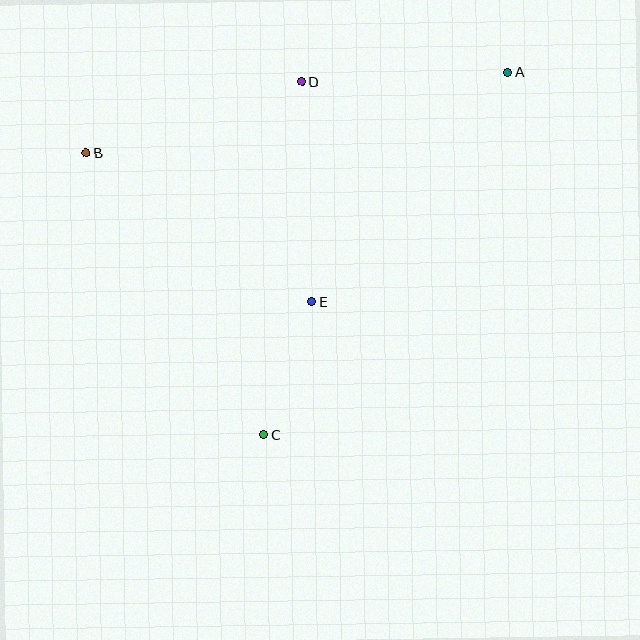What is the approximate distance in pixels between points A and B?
The distance between A and B is approximately 429 pixels.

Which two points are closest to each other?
Points C and E are closest to each other.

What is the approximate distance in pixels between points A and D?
The distance between A and D is approximately 206 pixels.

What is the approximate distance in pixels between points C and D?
The distance between C and D is approximately 355 pixels.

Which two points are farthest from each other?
Points A and C are farthest from each other.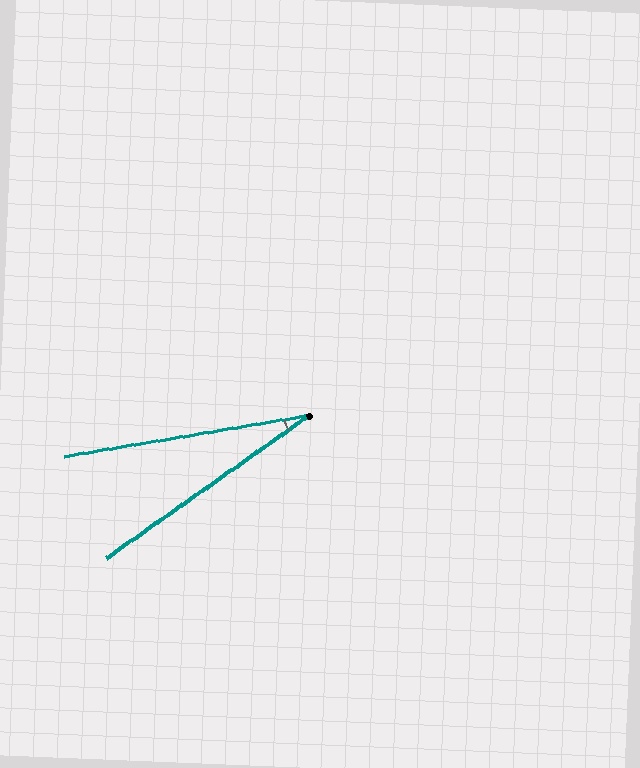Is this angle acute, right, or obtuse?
It is acute.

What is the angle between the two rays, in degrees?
Approximately 26 degrees.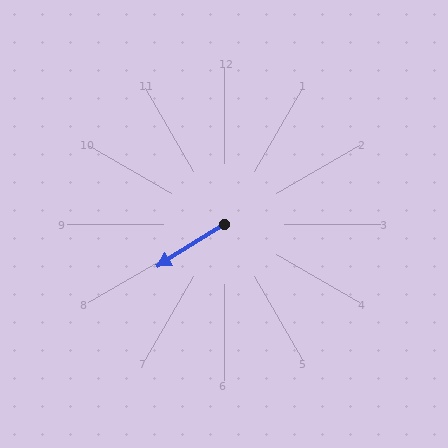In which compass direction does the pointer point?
Southwest.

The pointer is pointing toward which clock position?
Roughly 8 o'clock.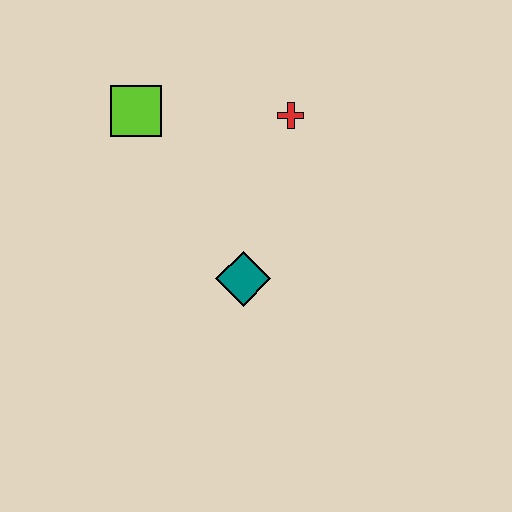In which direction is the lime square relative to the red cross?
The lime square is to the left of the red cross.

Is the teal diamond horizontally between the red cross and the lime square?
Yes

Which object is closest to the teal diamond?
The red cross is closest to the teal diamond.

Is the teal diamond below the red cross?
Yes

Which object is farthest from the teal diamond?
The lime square is farthest from the teal diamond.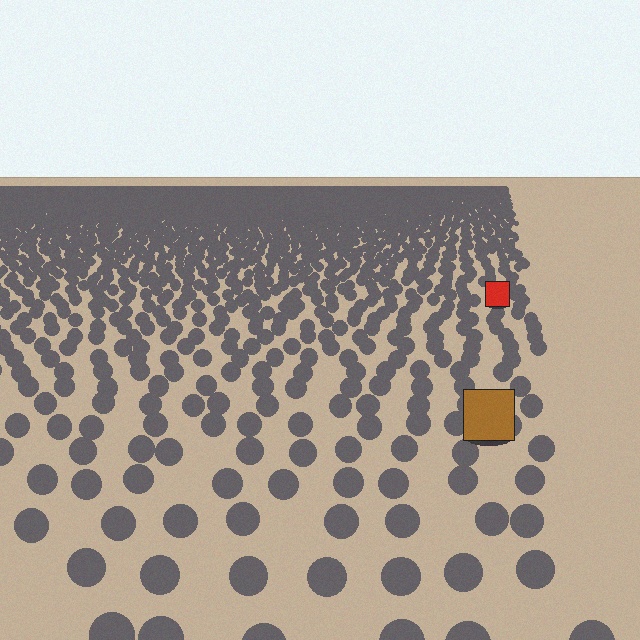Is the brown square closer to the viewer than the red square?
Yes. The brown square is closer — you can tell from the texture gradient: the ground texture is coarser near it.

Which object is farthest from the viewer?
The red square is farthest from the viewer. It appears smaller and the ground texture around it is denser.